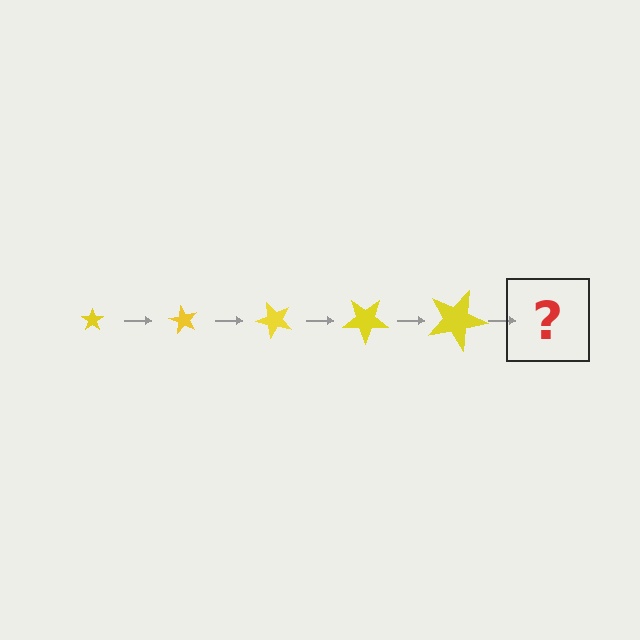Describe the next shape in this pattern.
It should be a star, larger than the previous one and rotated 300 degrees from the start.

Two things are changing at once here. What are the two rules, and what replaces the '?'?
The two rules are that the star grows larger each step and it rotates 60 degrees each step. The '?' should be a star, larger than the previous one and rotated 300 degrees from the start.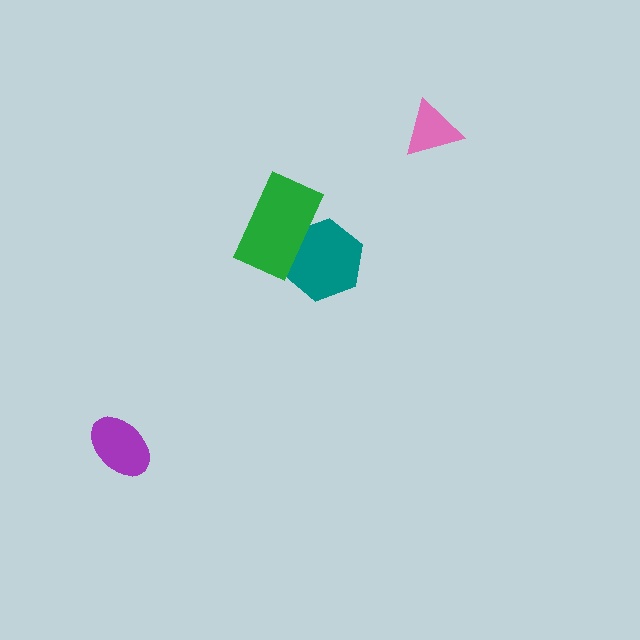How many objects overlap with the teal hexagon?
1 object overlaps with the teal hexagon.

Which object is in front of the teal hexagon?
The green rectangle is in front of the teal hexagon.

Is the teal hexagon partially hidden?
Yes, it is partially covered by another shape.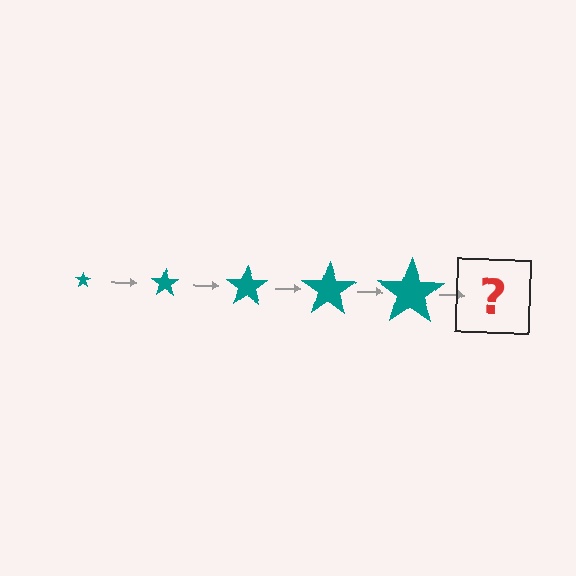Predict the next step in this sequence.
The next step is a teal star, larger than the previous one.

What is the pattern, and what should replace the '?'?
The pattern is that the star gets progressively larger each step. The '?' should be a teal star, larger than the previous one.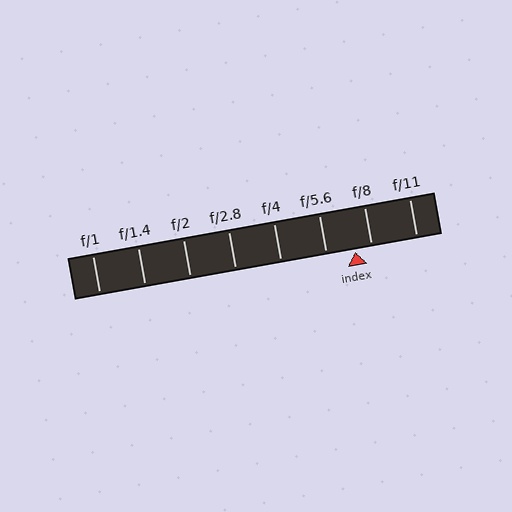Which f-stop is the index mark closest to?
The index mark is closest to f/8.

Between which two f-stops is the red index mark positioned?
The index mark is between f/5.6 and f/8.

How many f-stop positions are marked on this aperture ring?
There are 8 f-stop positions marked.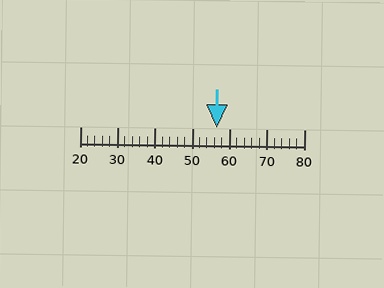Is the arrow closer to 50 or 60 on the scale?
The arrow is closer to 60.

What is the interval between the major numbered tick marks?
The major tick marks are spaced 10 units apart.